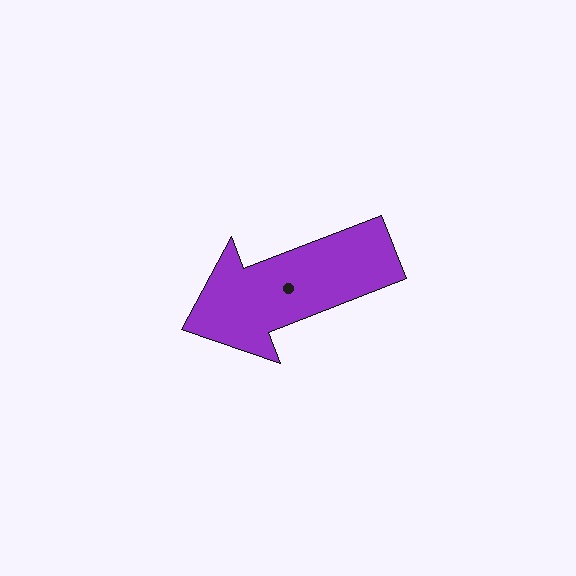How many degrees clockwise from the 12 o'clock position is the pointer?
Approximately 249 degrees.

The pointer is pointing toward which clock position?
Roughly 8 o'clock.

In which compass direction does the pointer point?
West.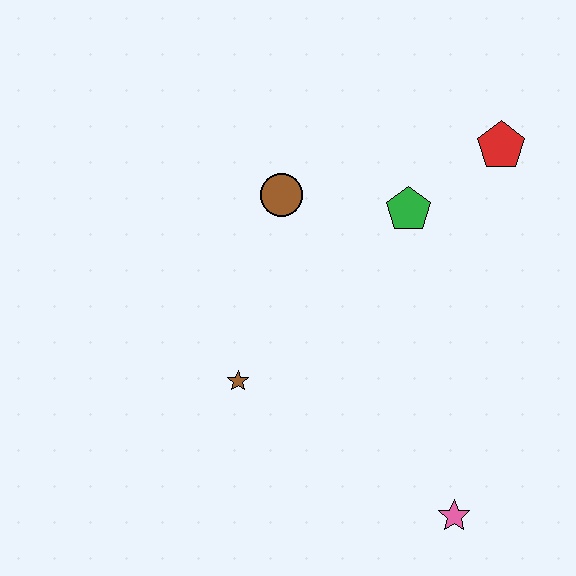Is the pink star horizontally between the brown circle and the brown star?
No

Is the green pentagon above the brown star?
Yes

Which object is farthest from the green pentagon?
The pink star is farthest from the green pentagon.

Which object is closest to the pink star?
The brown star is closest to the pink star.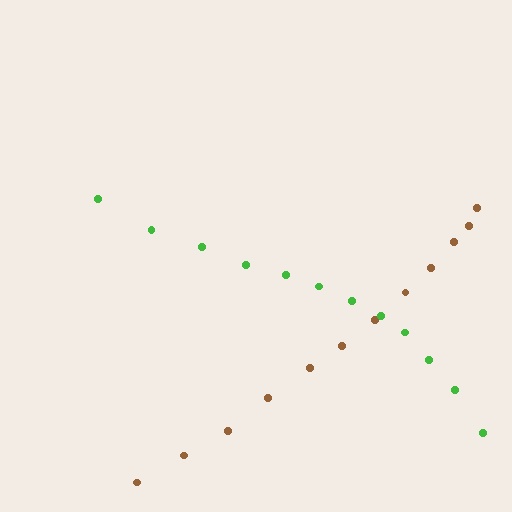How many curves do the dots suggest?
There are 2 distinct paths.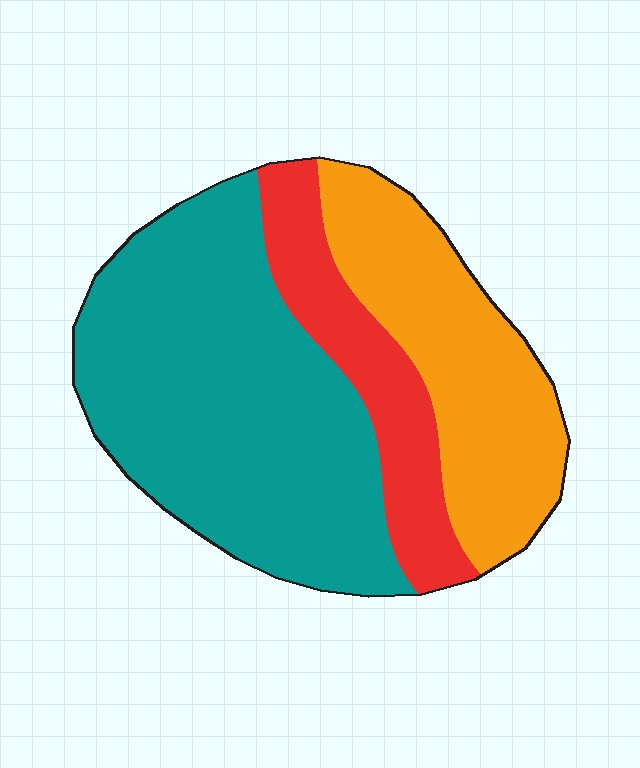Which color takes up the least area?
Red, at roughly 20%.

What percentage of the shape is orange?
Orange takes up about one quarter (1/4) of the shape.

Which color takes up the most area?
Teal, at roughly 55%.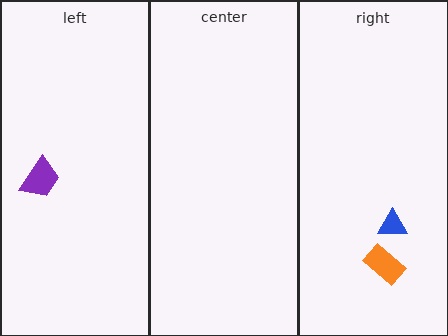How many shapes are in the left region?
1.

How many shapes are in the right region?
2.